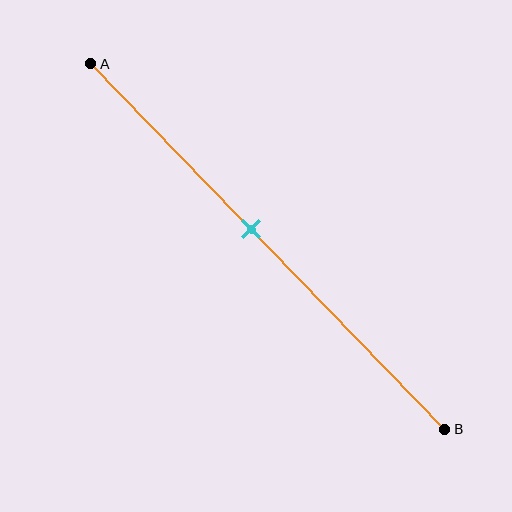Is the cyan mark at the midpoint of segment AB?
No, the mark is at about 45% from A, not at the 50% midpoint.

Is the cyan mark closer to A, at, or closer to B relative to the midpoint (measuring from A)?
The cyan mark is closer to point A than the midpoint of segment AB.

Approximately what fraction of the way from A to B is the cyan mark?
The cyan mark is approximately 45% of the way from A to B.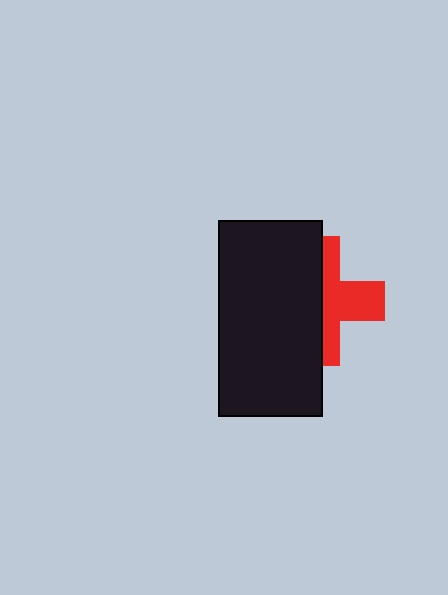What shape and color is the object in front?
The object in front is a black rectangle.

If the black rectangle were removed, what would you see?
You would see the complete red cross.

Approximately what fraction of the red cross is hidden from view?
Roughly 55% of the red cross is hidden behind the black rectangle.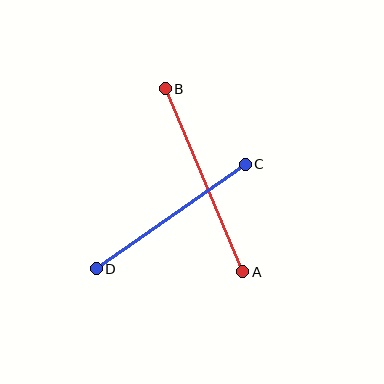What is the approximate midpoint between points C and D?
The midpoint is at approximately (171, 217) pixels.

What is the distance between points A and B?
The distance is approximately 199 pixels.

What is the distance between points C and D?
The distance is approximately 182 pixels.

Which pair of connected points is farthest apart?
Points A and B are farthest apart.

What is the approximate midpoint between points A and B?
The midpoint is at approximately (204, 180) pixels.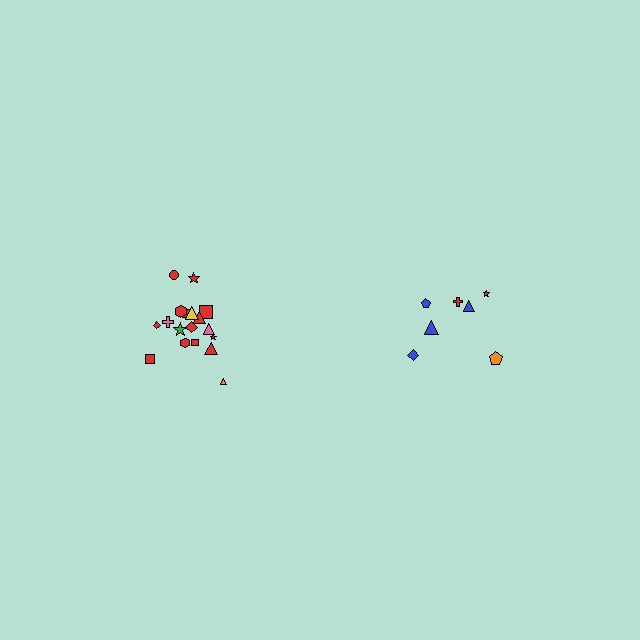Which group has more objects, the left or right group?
The left group.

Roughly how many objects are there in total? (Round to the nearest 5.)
Roughly 25 objects in total.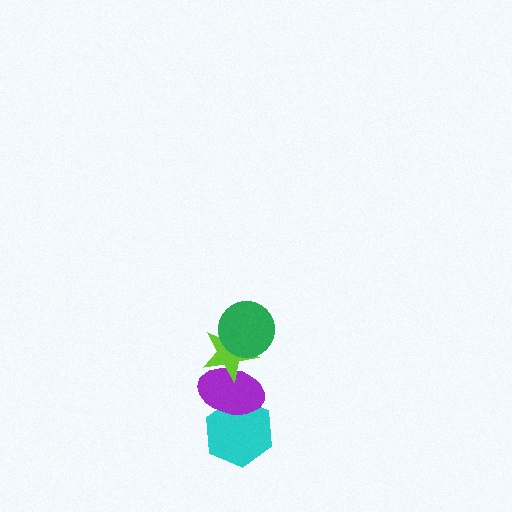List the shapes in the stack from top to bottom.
From top to bottom: the green circle, the lime star, the purple ellipse, the cyan hexagon.